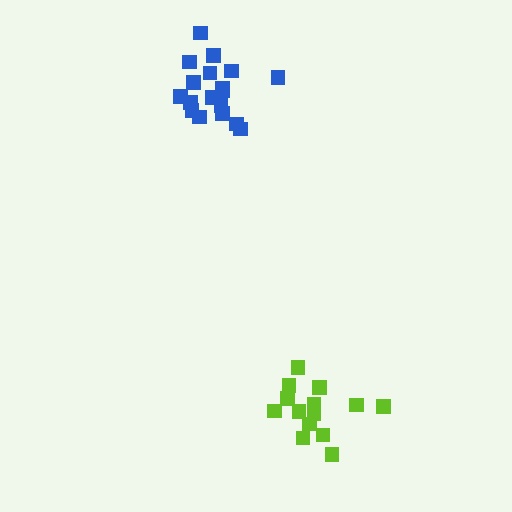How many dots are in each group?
Group 1: 14 dots, Group 2: 19 dots (33 total).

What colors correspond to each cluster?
The clusters are colored: lime, blue.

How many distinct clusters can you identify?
There are 2 distinct clusters.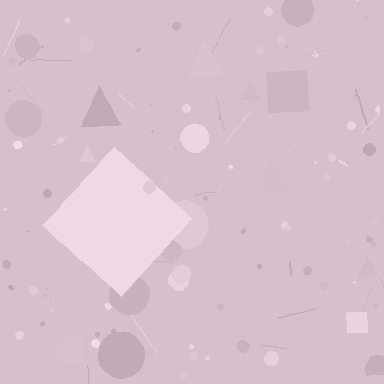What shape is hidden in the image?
A diamond is hidden in the image.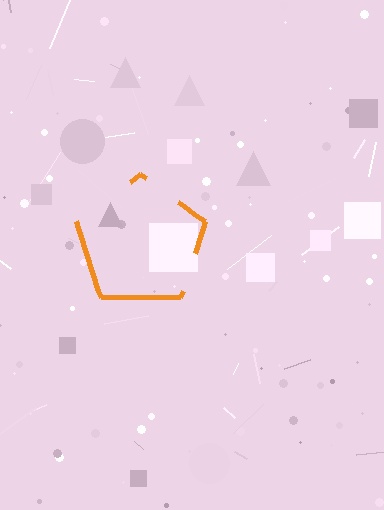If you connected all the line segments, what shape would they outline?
They would outline a pentagon.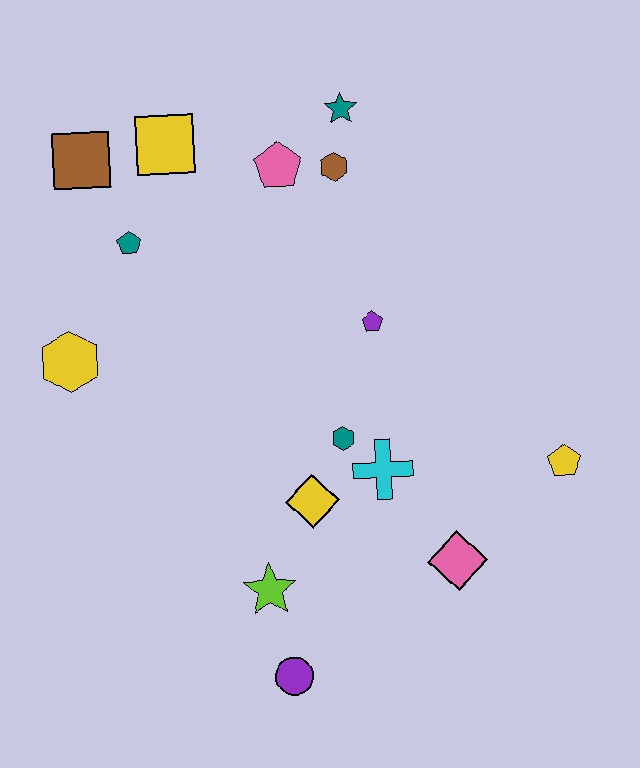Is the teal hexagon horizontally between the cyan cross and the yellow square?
Yes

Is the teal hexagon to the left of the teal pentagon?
No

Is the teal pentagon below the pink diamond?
No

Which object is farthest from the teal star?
The purple circle is farthest from the teal star.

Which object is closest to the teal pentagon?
The brown square is closest to the teal pentagon.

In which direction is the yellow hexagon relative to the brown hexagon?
The yellow hexagon is to the left of the brown hexagon.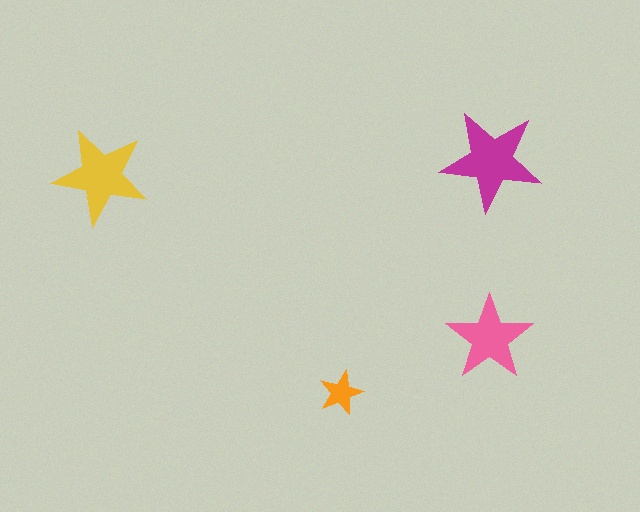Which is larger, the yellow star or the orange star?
The yellow one.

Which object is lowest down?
The orange star is bottommost.